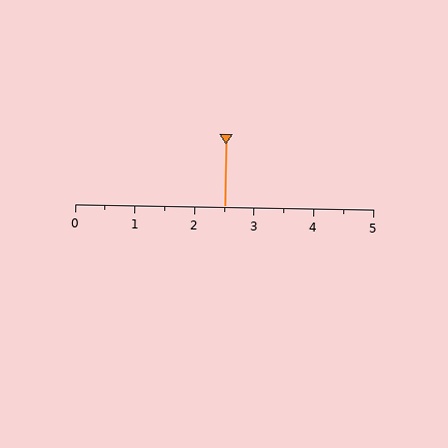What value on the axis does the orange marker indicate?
The marker indicates approximately 2.5.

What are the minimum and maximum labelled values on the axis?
The axis runs from 0 to 5.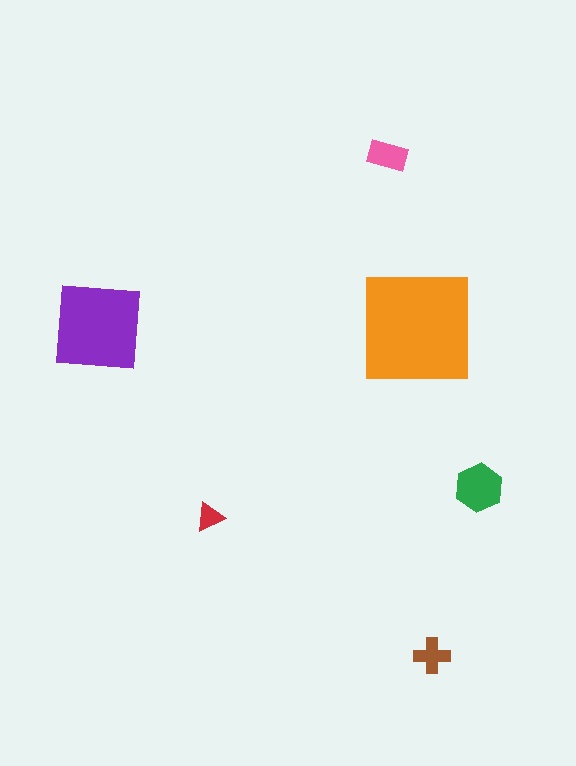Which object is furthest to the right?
The green hexagon is rightmost.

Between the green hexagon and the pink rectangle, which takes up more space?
The green hexagon.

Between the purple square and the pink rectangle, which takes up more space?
The purple square.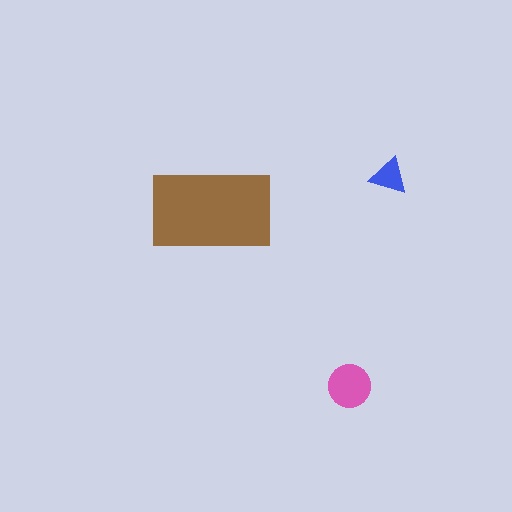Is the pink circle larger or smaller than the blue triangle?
Larger.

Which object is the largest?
The brown rectangle.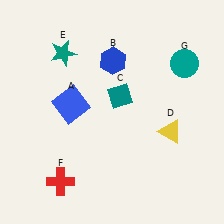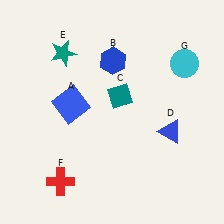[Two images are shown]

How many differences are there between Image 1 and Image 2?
There are 2 differences between the two images.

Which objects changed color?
D changed from yellow to blue. G changed from teal to cyan.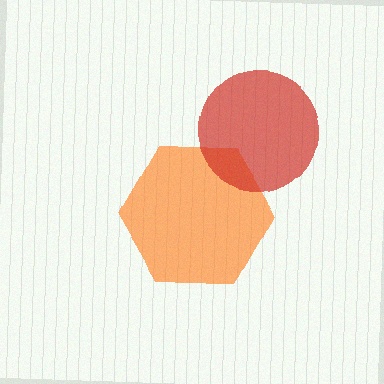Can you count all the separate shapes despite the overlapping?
Yes, there are 2 separate shapes.